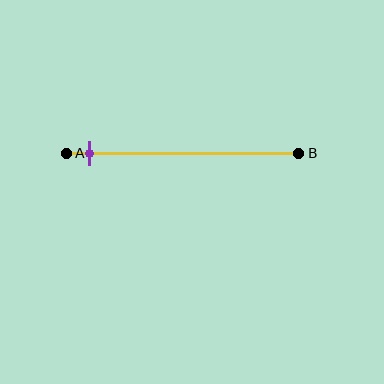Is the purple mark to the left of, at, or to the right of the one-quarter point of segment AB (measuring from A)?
The purple mark is to the left of the one-quarter point of segment AB.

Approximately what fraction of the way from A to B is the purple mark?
The purple mark is approximately 10% of the way from A to B.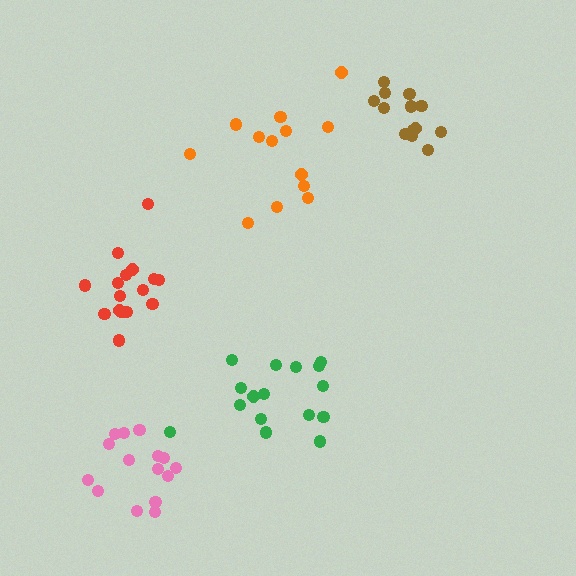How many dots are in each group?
Group 1: 18 dots, Group 2: 13 dots, Group 3: 13 dots, Group 4: 15 dots, Group 5: 16 dots (75 total).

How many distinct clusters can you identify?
There are 5 distinct clusters.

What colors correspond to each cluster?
The clusters are colored: red, brown, orange, pink, green.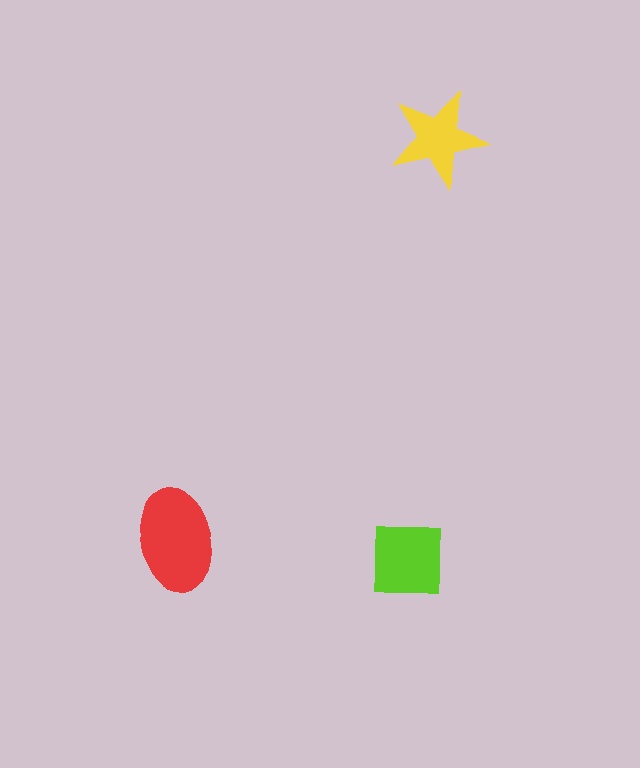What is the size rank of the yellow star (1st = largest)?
3rd.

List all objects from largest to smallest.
The red ellipse, the lime square, the yellow star.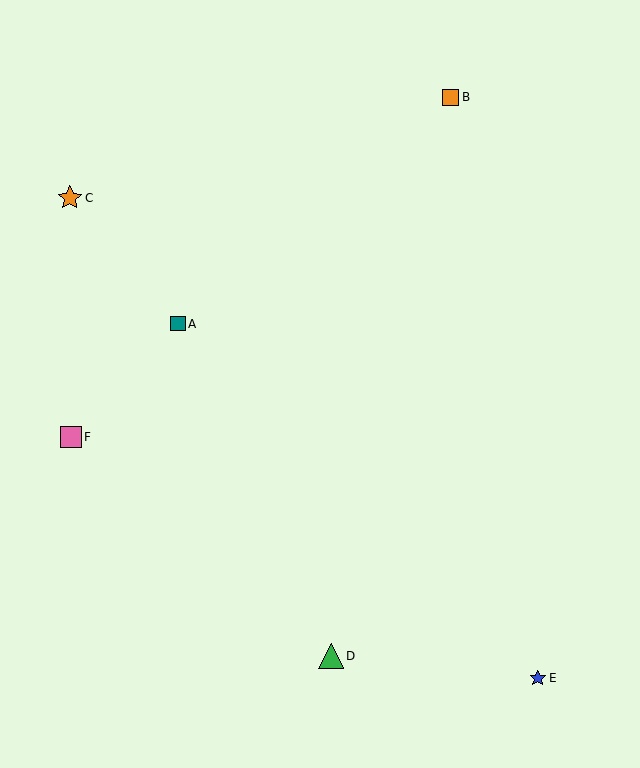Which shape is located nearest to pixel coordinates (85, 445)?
The pink square (labeled F) at (71, 437) is nearest to that location.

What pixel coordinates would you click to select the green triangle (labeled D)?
Click at (331, 656) to select the green triangle D.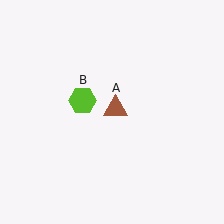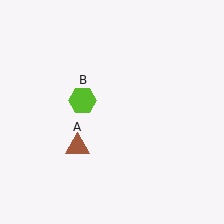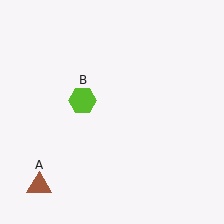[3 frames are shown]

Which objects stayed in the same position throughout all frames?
Lime hexagon (object B) remained stationary.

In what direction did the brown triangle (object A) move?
The brown triangle (object A) moved down and to the left.